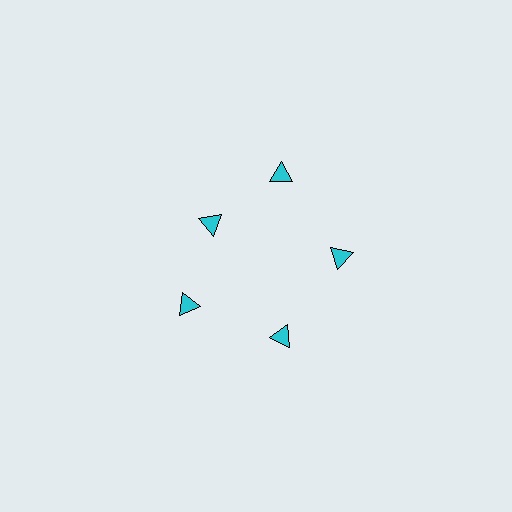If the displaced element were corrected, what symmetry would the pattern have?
It would have 5-fold rotational symmetry — the pattern would map onto itself every 72 degrees.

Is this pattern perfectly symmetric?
No. The 5 cyan triangles are arranged in a ring, but one element near the 10 o'clock position is pulled inward toward the center, breaking the 5-fold rotational symmetry.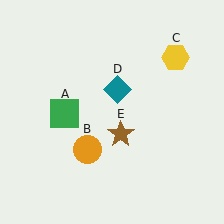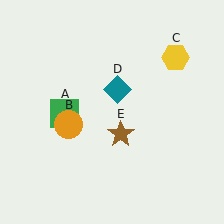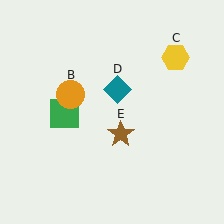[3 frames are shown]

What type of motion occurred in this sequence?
The orange circle (object B) rotated clockwise around the center of the scene.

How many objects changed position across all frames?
1 object changed position: orange circle (object B).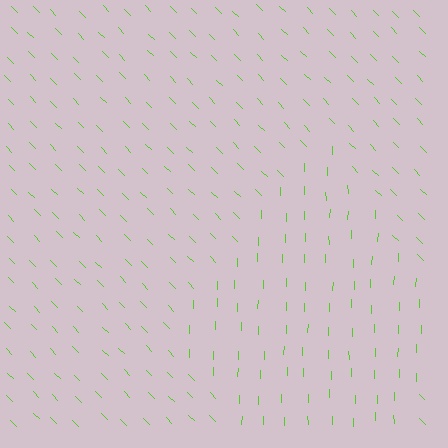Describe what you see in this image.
The image is filled with small lime line segments. A diamond region in the image has lines oriented differently from the surrounding lines, creating a visible texture boundary.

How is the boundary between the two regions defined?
The boundary is defined purely by a change in line orientation (approximately 45 degrees difference). All lines are the same color and thickness.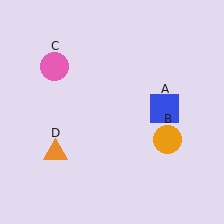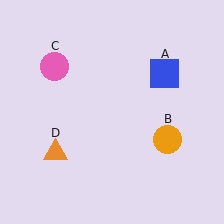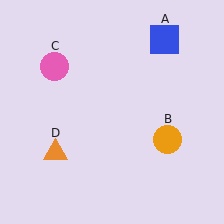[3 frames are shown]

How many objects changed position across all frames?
1 object changed position: blue square (object A).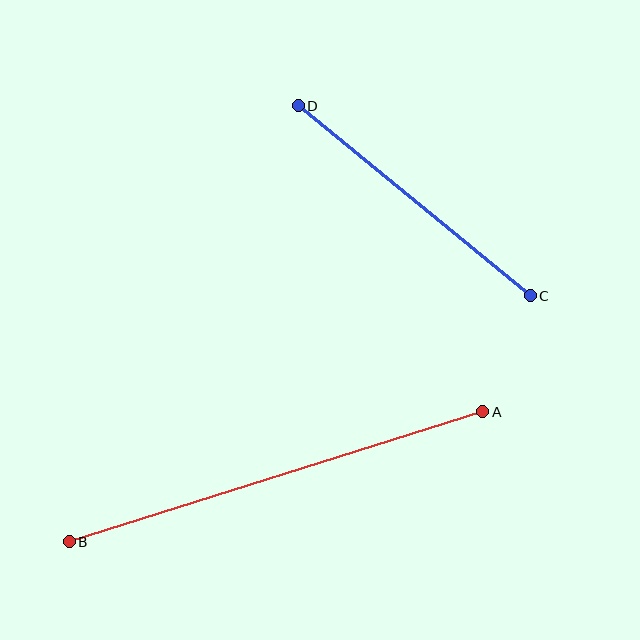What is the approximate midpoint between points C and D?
The midpoint is at approximately (414, 201) pixels.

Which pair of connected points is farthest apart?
Points A and B are farthest apart.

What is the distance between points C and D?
The distance is approximately 300 pixels.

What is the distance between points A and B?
The distance is approximately 433 pixels.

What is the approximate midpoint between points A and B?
The midpoint is at approximately (276, 477) pixels.